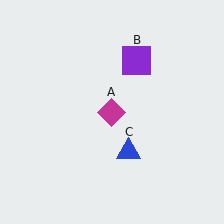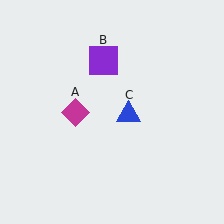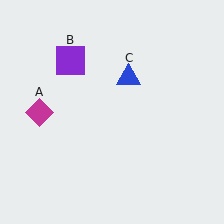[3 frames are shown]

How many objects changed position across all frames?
3 objects changed position: magenta diamond (object A), purple square (object B), blue triangle (object C).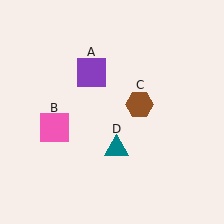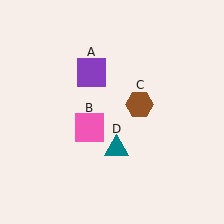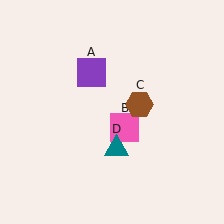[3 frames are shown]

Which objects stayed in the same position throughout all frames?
Purple square (object A) and brown hexagon (object C) and teal triangle (object D) remained stationary.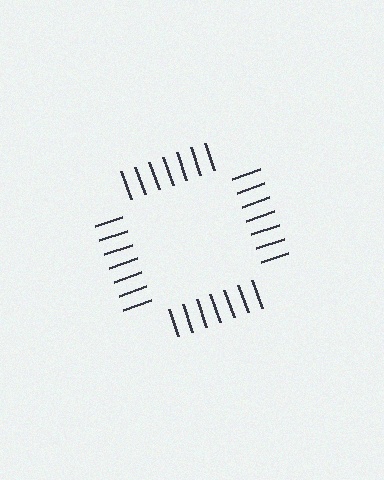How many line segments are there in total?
28 — 7 along each of the 4 edges.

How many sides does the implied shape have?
4 sides — the line-ends trace a square.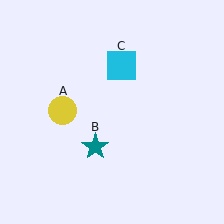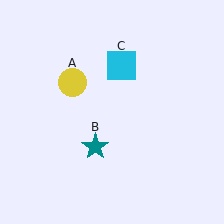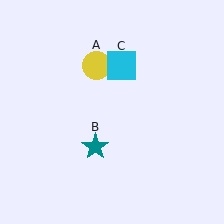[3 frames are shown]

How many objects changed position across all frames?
1 object changed position: yellow circle (object A).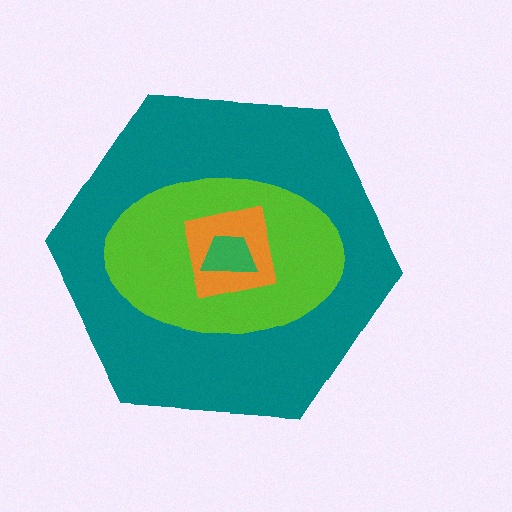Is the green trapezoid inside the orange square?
Yes.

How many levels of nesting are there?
4.